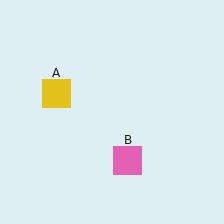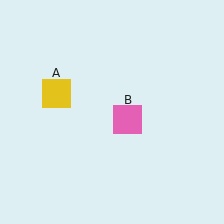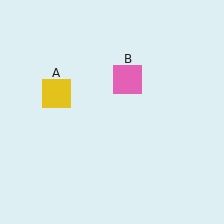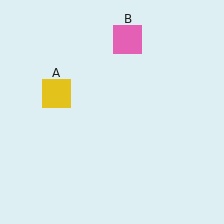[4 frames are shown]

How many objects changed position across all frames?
1 object changed position: pink square (object B).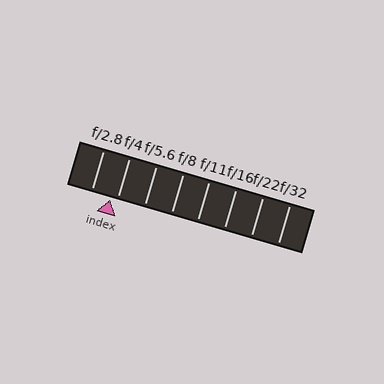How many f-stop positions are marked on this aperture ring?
There are 8 f-stop positions marked.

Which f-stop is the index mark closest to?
The index mark is closest to f/4.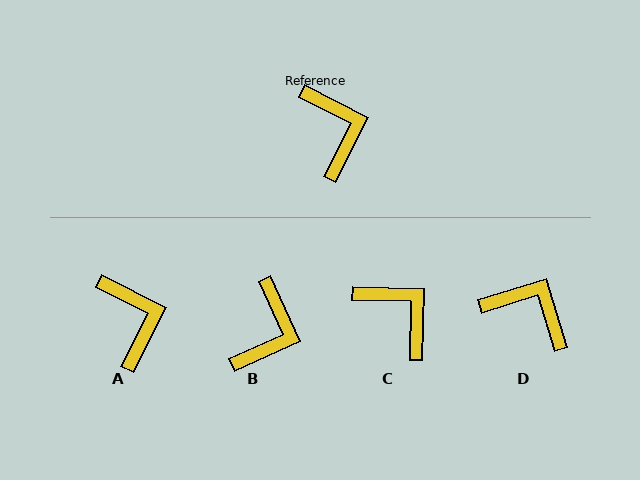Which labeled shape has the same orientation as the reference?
A.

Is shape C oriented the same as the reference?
No, it is off by about 26 degrees.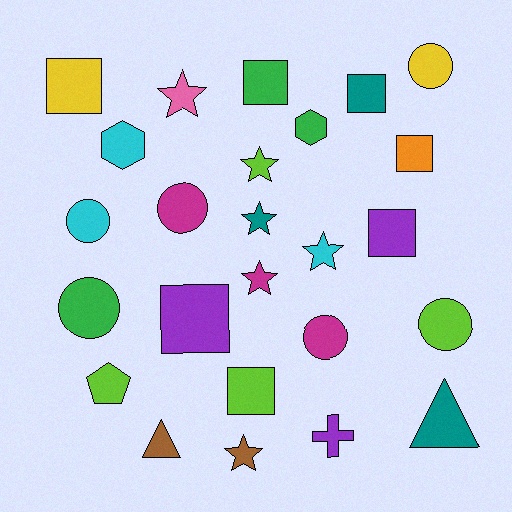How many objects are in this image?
There are 25 objects.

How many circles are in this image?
There are 6 circles.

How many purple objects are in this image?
There are 3 purple objects.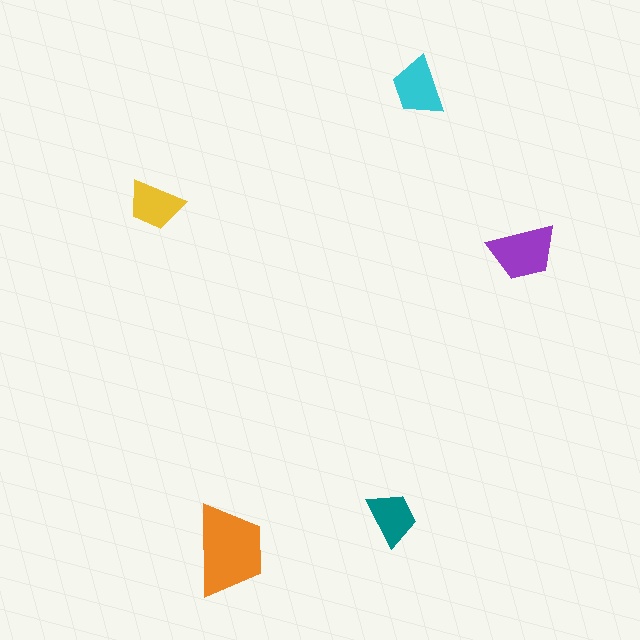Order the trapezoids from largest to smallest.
the orange one, the purple one, the cyan one, the yellow one, the teal one.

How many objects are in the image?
There are 5 objects in the image.